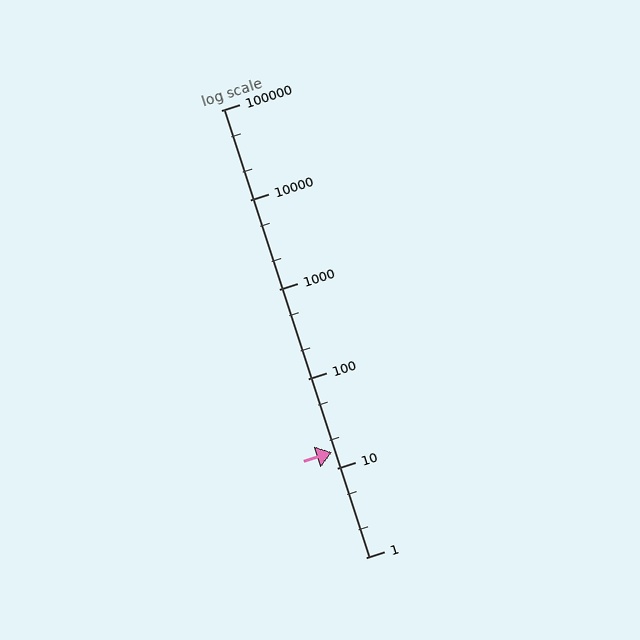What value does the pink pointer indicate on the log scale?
The pointer indicates approximately 15.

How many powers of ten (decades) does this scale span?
The scale spans 5 decades, from 1 to 100000.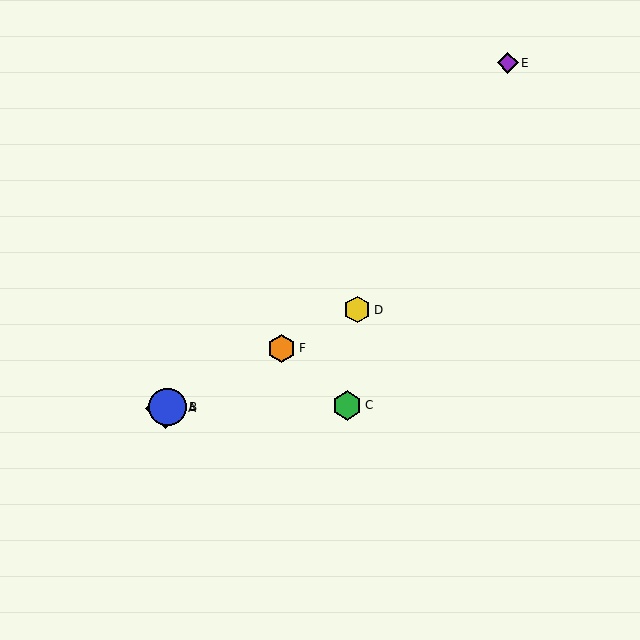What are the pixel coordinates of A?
Object A is at (165, 408).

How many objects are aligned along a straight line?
4 objects (A, B, D, F) are aligned along a straight line.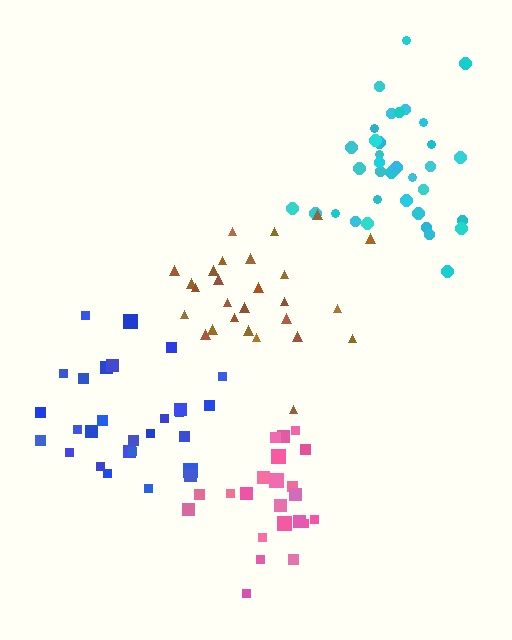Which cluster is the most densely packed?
Cyan.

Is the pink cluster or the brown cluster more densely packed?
Pink.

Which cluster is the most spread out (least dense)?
Blue.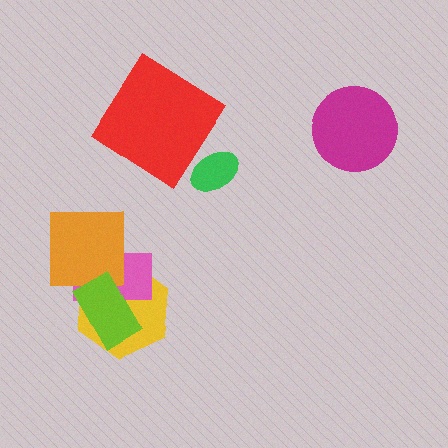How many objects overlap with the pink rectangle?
3 objects overlap with the pink rectangle.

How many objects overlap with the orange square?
2 objects overlap with the orange square.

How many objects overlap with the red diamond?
0 objects overlap with the red diamond.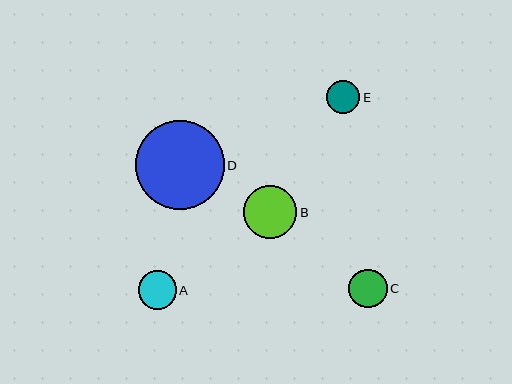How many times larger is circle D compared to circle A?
Circle D is approximately 2.3 times the size of circle A.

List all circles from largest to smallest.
From largest to smallest: D, B, C, A, E.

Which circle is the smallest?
Circle E is the smallest with a size of approximately 33 pixels.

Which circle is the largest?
Circle D is the largest with a size of approximately 89 pixels.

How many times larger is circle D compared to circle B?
Circle D is approximately 1.7 times the size of circle B.